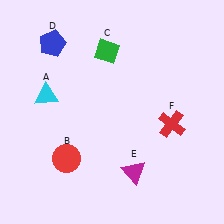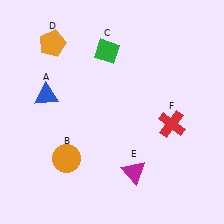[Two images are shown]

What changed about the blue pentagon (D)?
In Image 1, D is blue. In Image 2, it changed to orange.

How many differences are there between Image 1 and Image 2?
There are 3 differences between the two images.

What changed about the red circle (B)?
In Image 1, B is red. In Image 2, it changed to orange.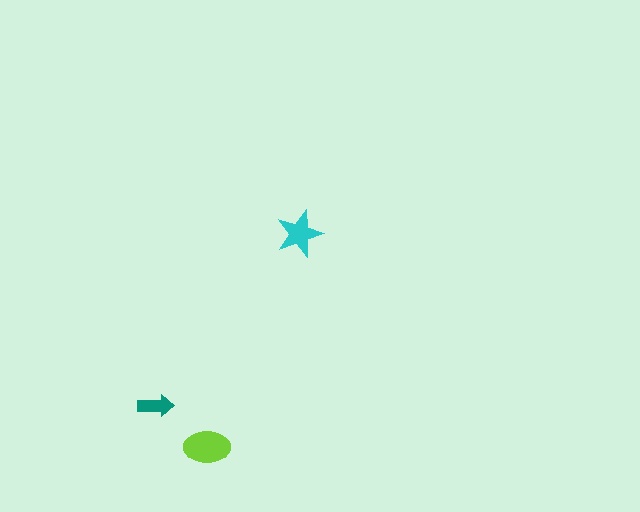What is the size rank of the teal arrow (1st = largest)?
3rd.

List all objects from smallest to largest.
The teal arrow, the cyan star, the lime ellipse.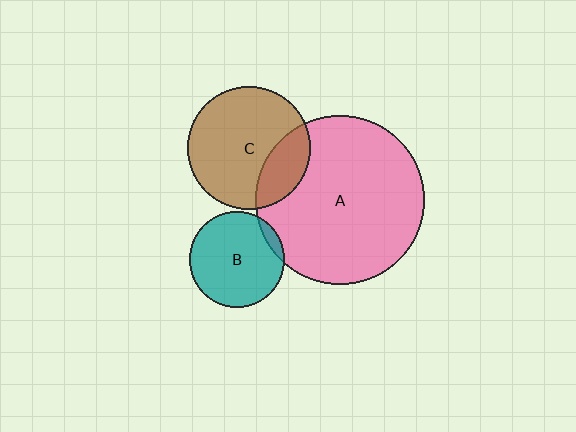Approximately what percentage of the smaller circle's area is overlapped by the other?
Approximately 5%.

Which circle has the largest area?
Circle A (pink).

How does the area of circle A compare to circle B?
Approximately 3.1 times.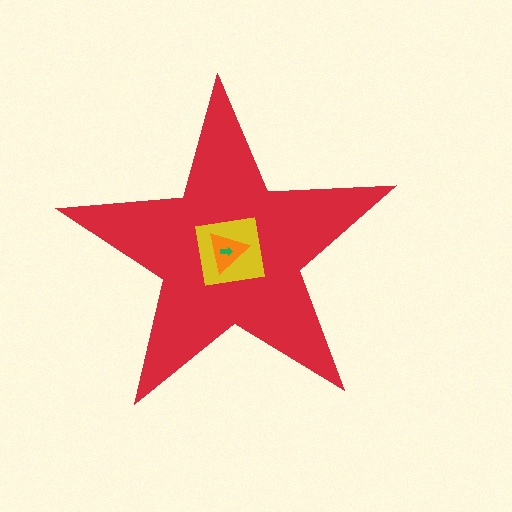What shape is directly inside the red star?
The yellow square.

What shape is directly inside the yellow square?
The orange triangle.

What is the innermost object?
The green arrow.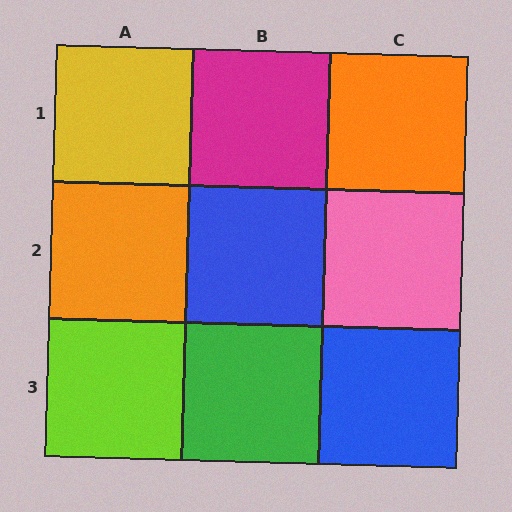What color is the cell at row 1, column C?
Orange.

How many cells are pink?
1 cell is pink.